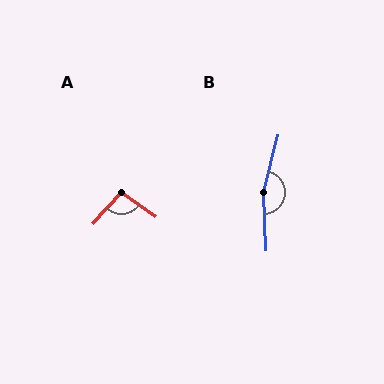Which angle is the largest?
B, at approximately 163 degrees.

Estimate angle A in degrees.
Approximately 96 degrees.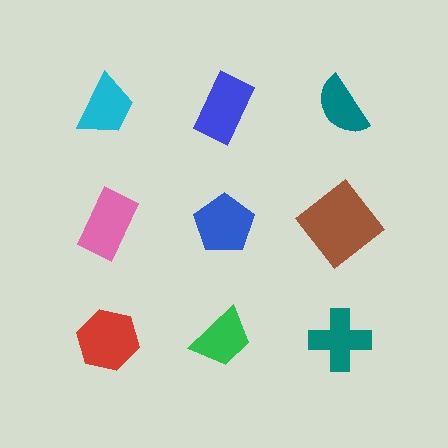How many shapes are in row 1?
3 shapes.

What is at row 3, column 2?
A green trapezoid.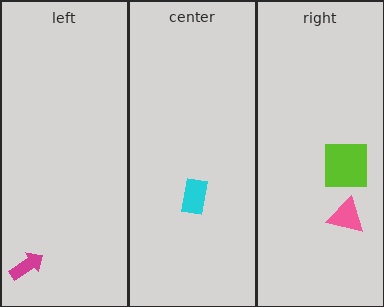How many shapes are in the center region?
1.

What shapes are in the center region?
The cyan rectangle.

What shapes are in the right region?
The lime square, the pink triangle.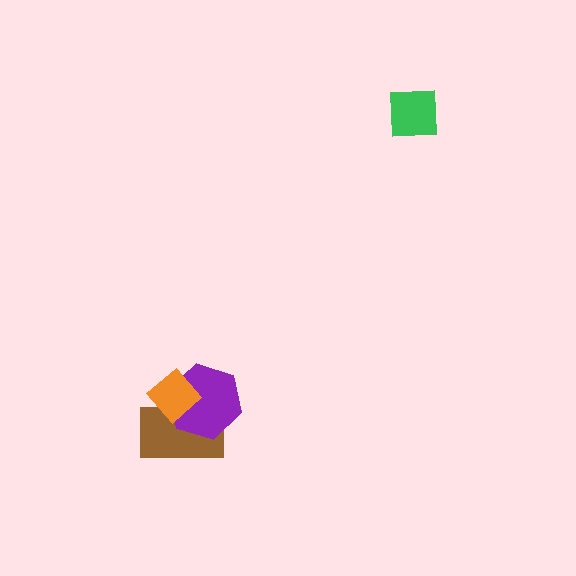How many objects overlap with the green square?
0 objects overlap with the green square.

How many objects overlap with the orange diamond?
2 objects overlap with the orange diamond.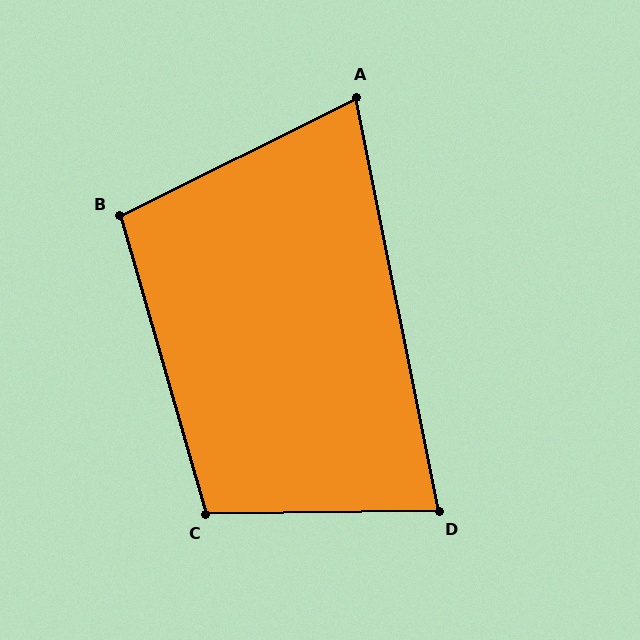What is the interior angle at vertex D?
Approximately 80 degrees (acute).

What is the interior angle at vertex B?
Approximately 100 degrees (obtuse).